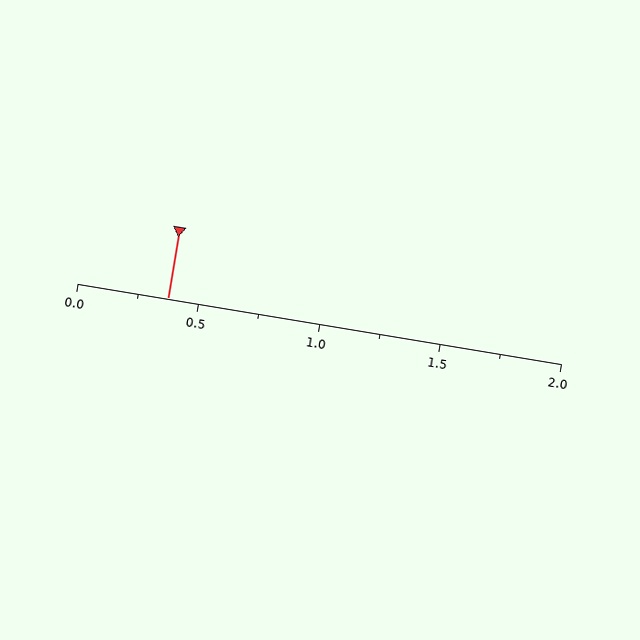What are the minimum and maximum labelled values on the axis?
The axis runs from 0.0 to 2.0.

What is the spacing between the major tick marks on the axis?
The major ticks are spaced 0.5 apart.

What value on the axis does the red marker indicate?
The marker indicates approximately 0.38.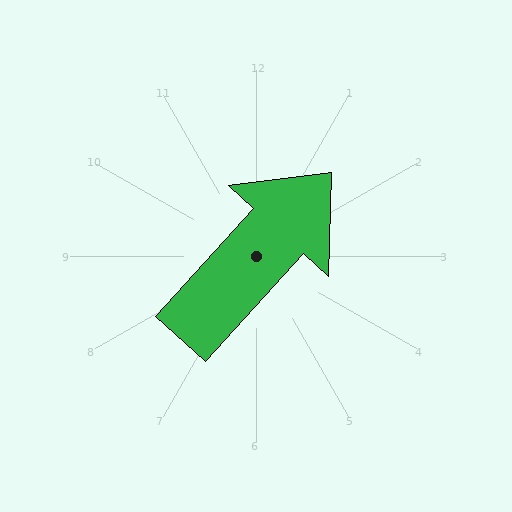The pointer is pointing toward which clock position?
Roughly 1 o'clock.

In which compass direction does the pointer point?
Northeast.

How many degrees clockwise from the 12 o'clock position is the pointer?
Approximately 42 degrees.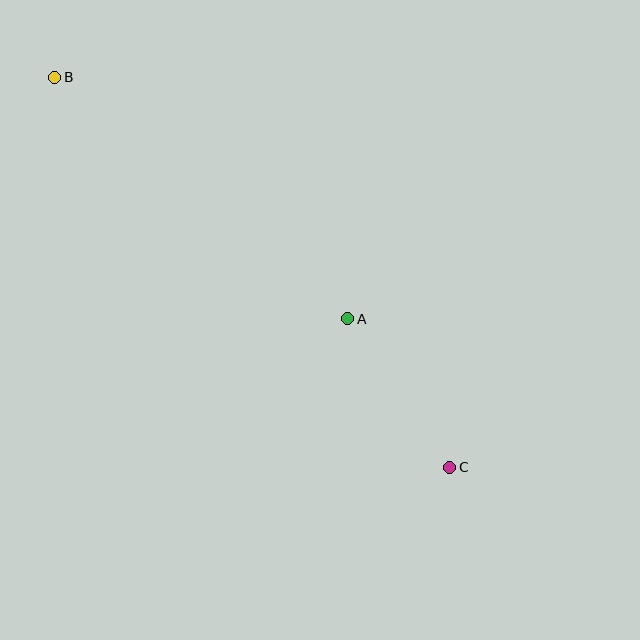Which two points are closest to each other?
Points A and C are closest to each other.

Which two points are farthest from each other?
Points B and C are farthest from each other.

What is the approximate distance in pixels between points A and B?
The distance between A and B is approximately 379 pixels.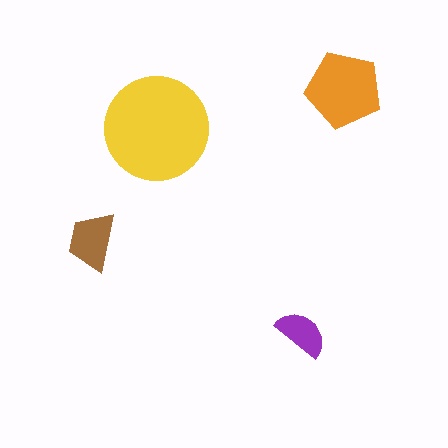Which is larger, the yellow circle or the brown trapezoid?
The yellow circle.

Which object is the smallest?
The purple semicircle.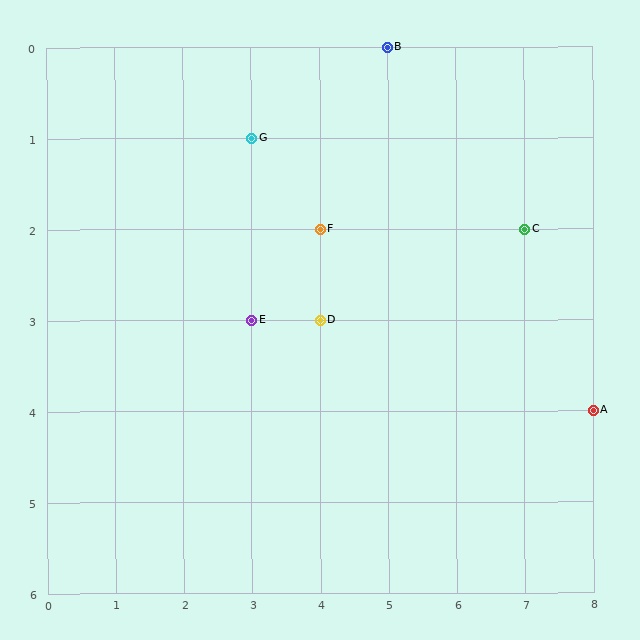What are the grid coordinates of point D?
Point D is at grid coordinates (4, 3).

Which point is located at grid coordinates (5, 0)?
Point B is at (5, 0).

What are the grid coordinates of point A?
Point A is at grid coordinates (8, 4).